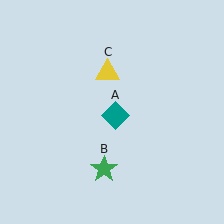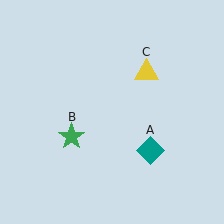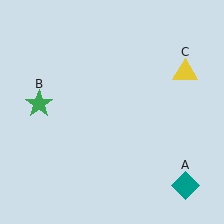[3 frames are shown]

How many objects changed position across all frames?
3 objects changed position: teal diamond (object A), green star (object B), yellow triangle (object C).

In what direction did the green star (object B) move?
The green star (object B) moved up and to the left.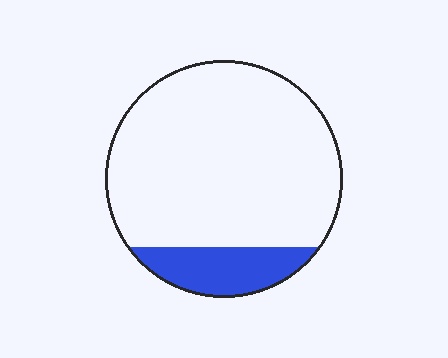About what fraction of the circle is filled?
About one sixth (1/6).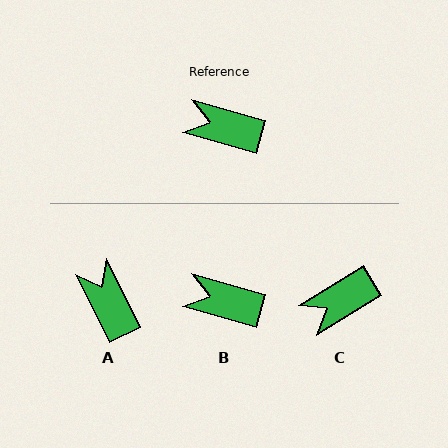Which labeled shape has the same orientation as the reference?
B.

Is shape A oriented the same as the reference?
No, it is off by about 47 degrees.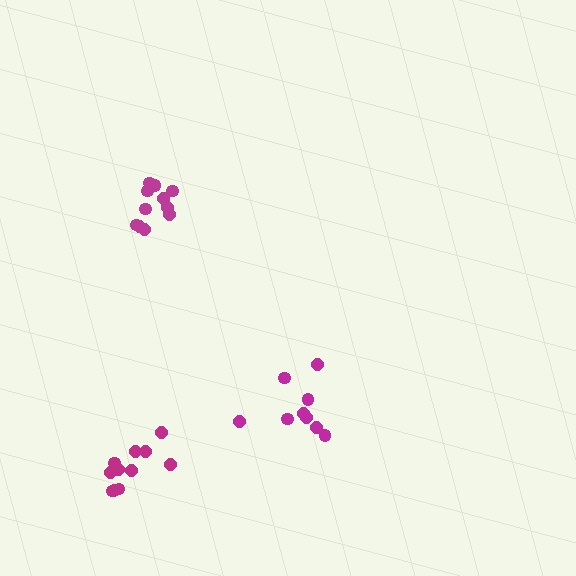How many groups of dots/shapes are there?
There are 3 groups.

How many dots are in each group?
Group 1: 11 dots, Group 2: 11 dots, Group 3: 9 dots (31 total).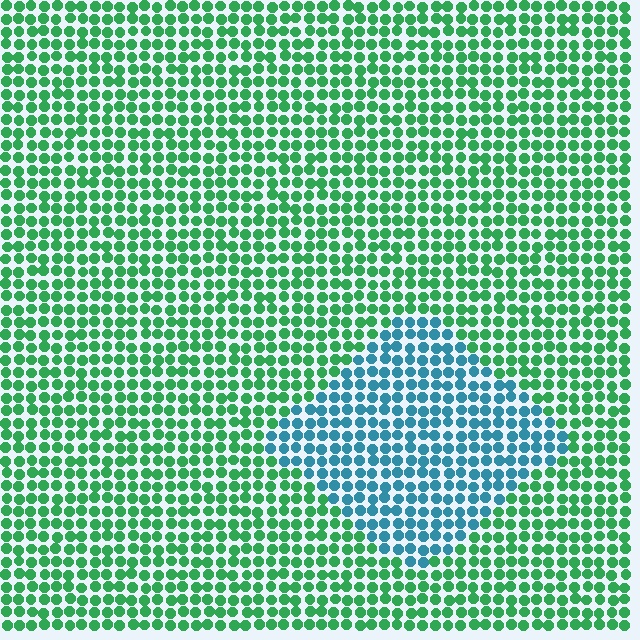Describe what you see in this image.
The image is filled with small green elements in a uniform arrangement. A diamond-shaped region is visible where the elements are tinted to a slightly different hue, forming a subtle color boundary.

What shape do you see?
I see a diamond.